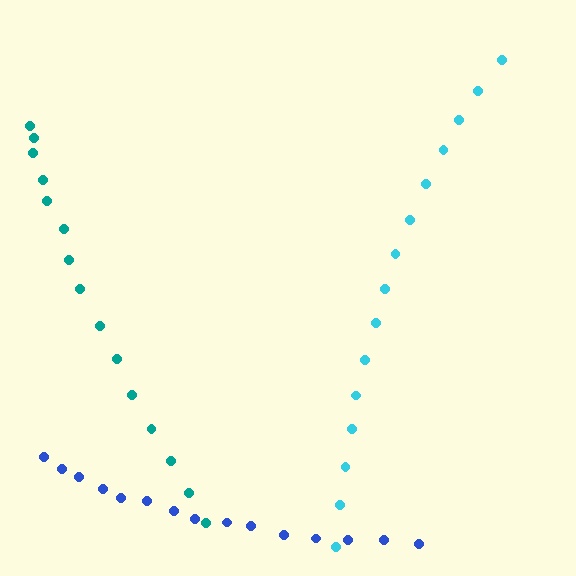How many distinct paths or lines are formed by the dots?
There are 3 distinct paths.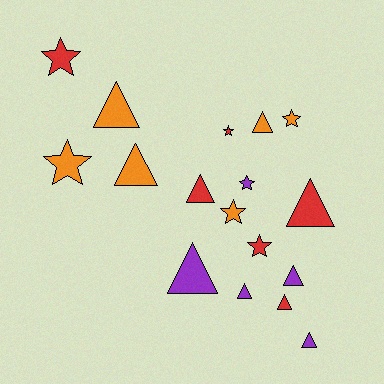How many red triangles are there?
There are 3 red triangles.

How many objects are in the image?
There are 17 objects.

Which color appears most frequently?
Red, with 6 objects.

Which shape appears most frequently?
Triangle, with 10 objects.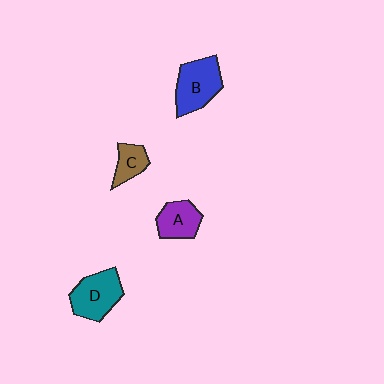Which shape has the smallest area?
Shape C (brown).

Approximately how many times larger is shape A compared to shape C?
Approximately 1.4 times.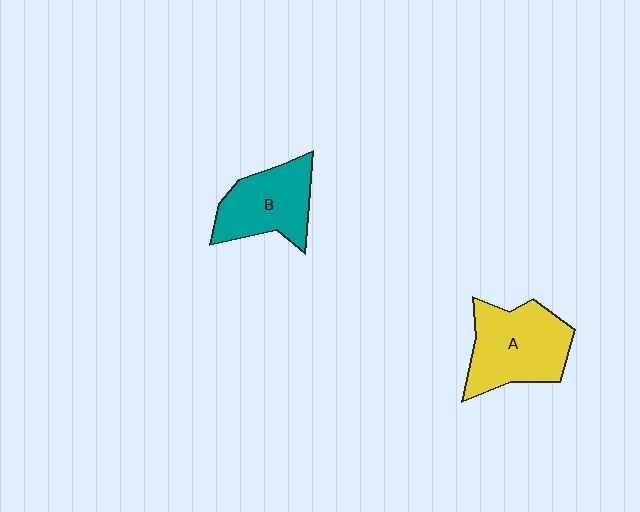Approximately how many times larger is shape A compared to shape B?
Approximately 1.2 times.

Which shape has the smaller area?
Shape B (teal).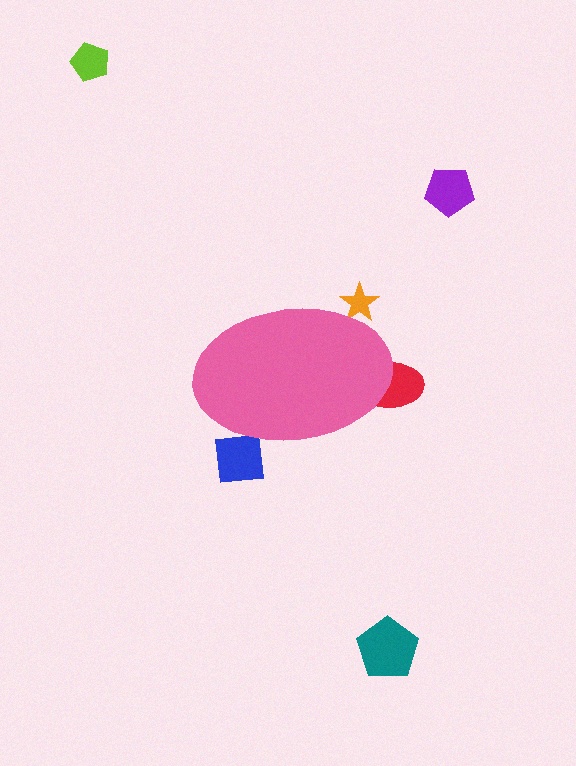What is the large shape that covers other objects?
A pink ellipse.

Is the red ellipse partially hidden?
Yes, the red ellipse is partially hidden behind the pink ellipse.